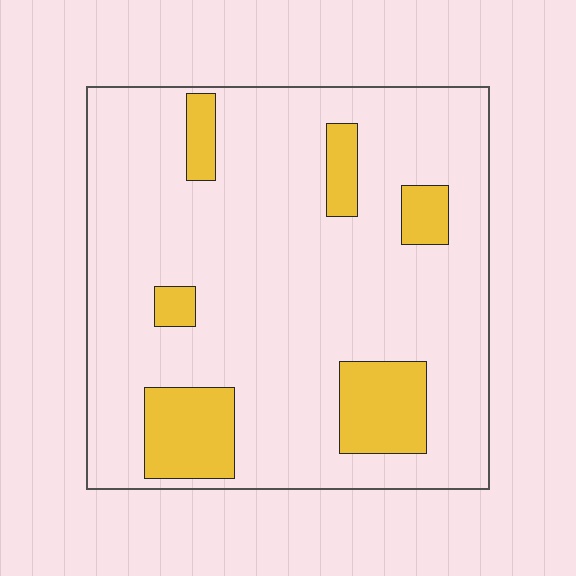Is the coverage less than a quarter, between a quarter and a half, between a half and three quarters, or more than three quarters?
Less than a quarter.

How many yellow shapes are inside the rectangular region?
6.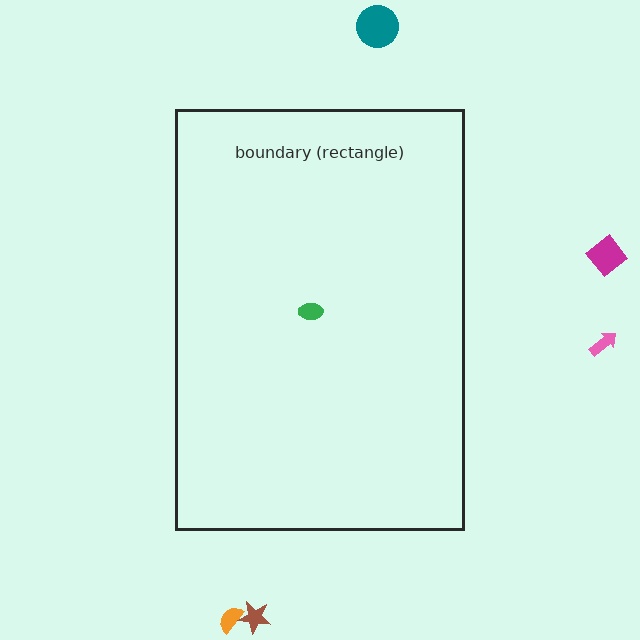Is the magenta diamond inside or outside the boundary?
Outside.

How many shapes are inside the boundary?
1 inside, 5 outside.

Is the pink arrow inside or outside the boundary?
Outside.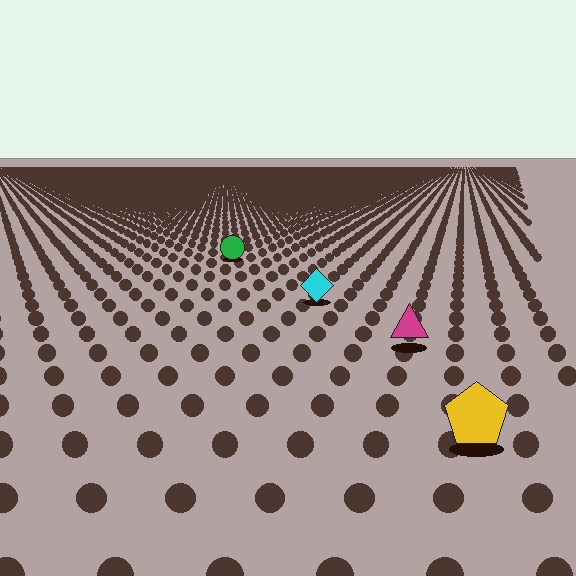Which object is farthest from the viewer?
The green circle is farthest from the viewer. It appears smaller and the ground texture around it is denser.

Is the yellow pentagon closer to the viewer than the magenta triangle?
Yes. The yellow pentagon is closer — you can tell from the texture gradient: the ground texture is coarser near it.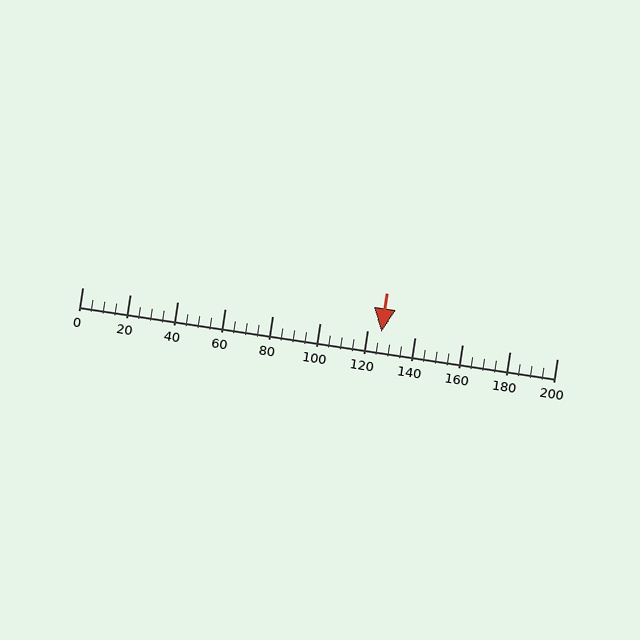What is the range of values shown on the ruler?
The ruler shows values from 0 to 200.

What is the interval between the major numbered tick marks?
The major tick marks are spaced 20 units apart.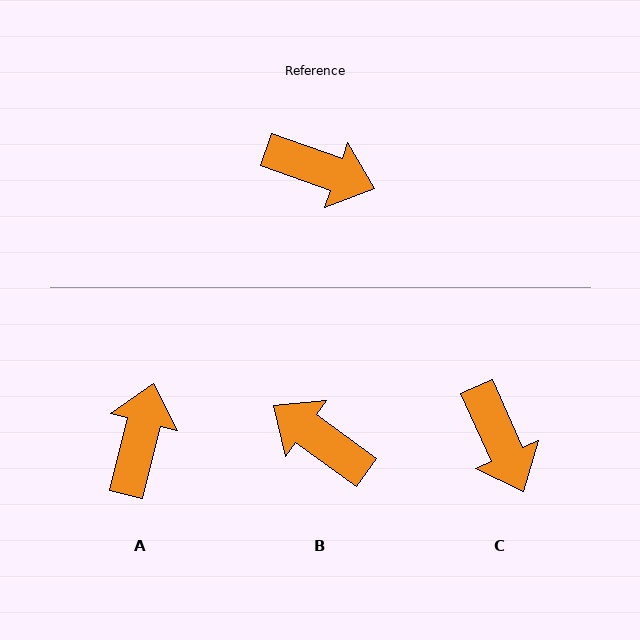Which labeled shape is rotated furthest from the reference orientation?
B, about 164 degrees away.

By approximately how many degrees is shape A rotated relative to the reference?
Approximately 96 degrees counter-clockwise.